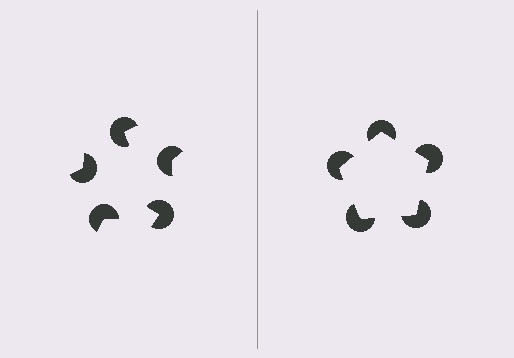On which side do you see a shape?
An illusory pentagon appears on the right side. On the left side the wedge cuts are rotated, so no coherent shape forms.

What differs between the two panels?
The pac-man discs are positioned identically on both sides; only the wedge orientations differ. On the right they align to a pentagon; on the left they are misaligned.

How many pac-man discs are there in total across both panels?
10 — 5 on each side.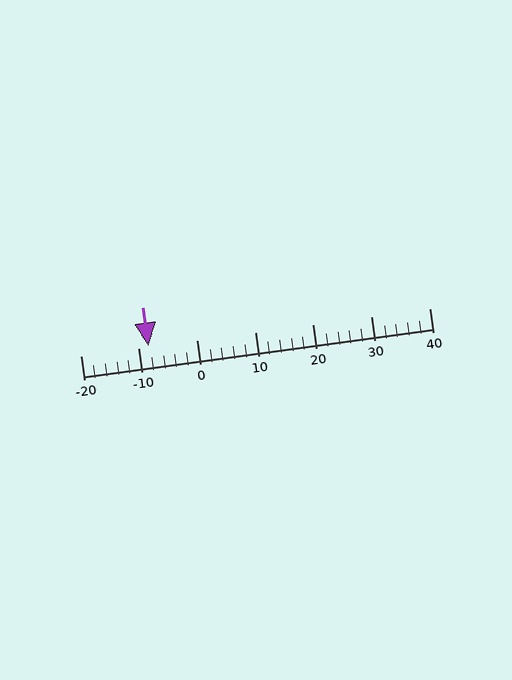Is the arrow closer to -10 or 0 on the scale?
The arrow is closer to -10.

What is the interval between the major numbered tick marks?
The major tick marks are spaced 10 units apart.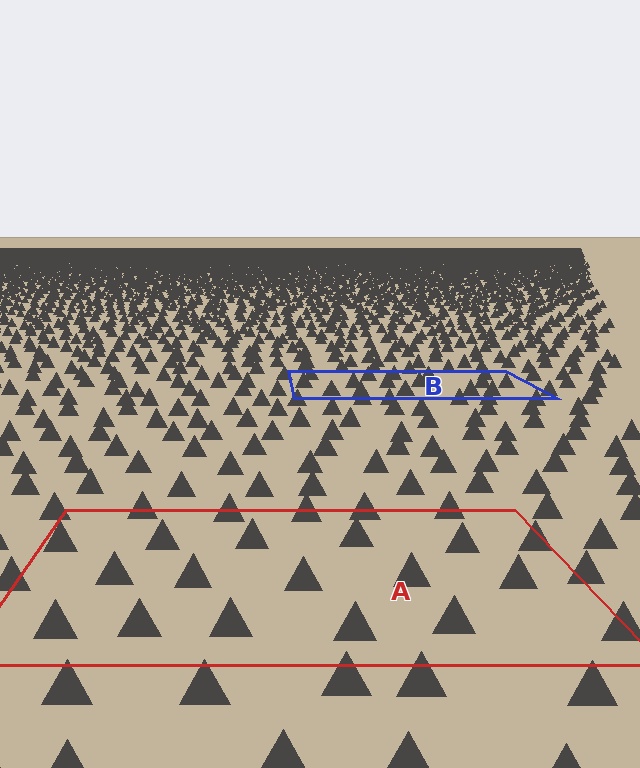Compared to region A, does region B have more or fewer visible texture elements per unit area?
Region B has more texture elements per unit area — they are packed more densely because it is farther away.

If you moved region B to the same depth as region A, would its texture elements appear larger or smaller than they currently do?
They would appear larger. At a closer depth, the same texture elements are projected at a bigger on-screen size.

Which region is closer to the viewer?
Region A is closer. The texture elements there are larger and more spread out.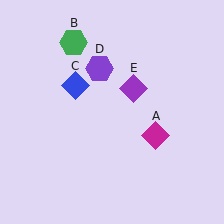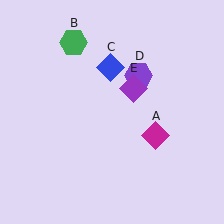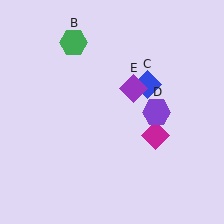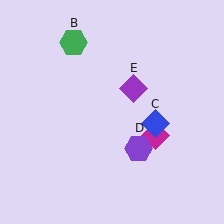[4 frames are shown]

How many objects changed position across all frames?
2 objects changed position: blue diamond (object C), purple hexagon (object D).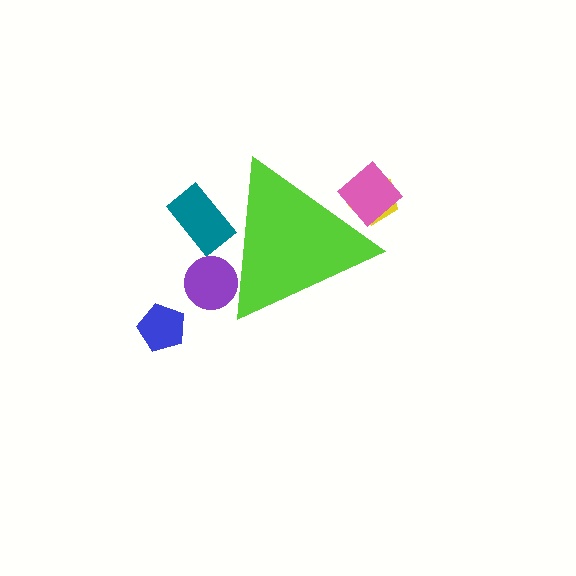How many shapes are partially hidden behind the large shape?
4 shapes are partially hidden.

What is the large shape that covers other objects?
A lime triangle.